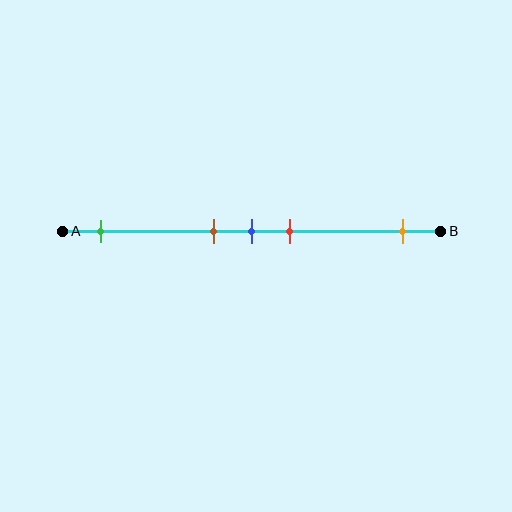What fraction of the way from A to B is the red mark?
The red mark is approximately 60% (0.6) of the way from A to B.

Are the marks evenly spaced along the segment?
No, the marks are not evenly spaced.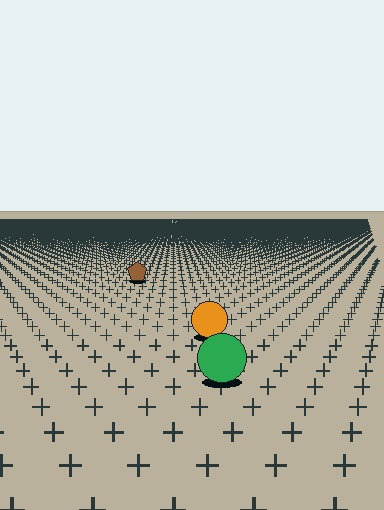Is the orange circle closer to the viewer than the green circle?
No. The green circle is closer — you can tell from the texture gradient: the ground texture is coarser near it.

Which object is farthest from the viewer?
The brown pentagon is farthest from the viewer. It appears smaller and the ground texture around it is denser.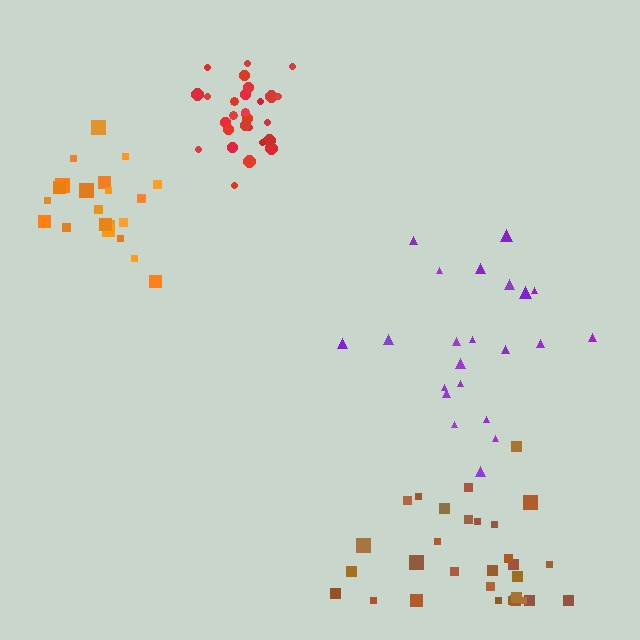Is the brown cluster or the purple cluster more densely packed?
Brown.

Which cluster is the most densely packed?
Red.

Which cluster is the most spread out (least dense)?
Purple.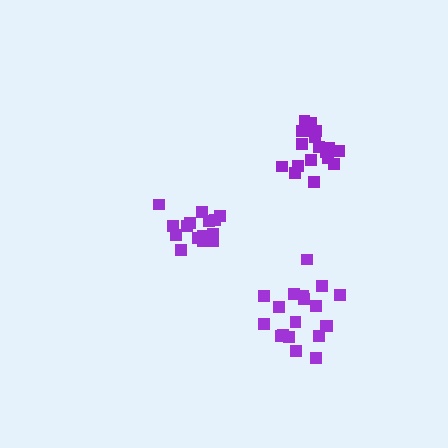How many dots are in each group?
Group 1: 18 dots, Group 2: 15 dots, Group 3: 19 dots (52 total).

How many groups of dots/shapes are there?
There are 3 groups.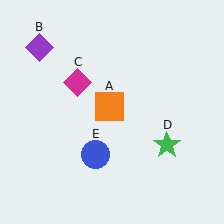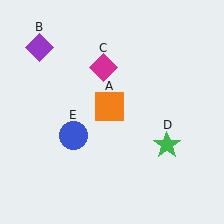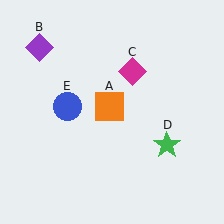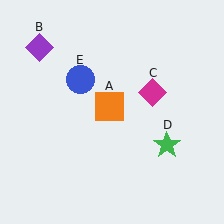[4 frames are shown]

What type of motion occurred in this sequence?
The magenta diamond (object C), blue circle (object E) rotated clockwise around the center of the scene.